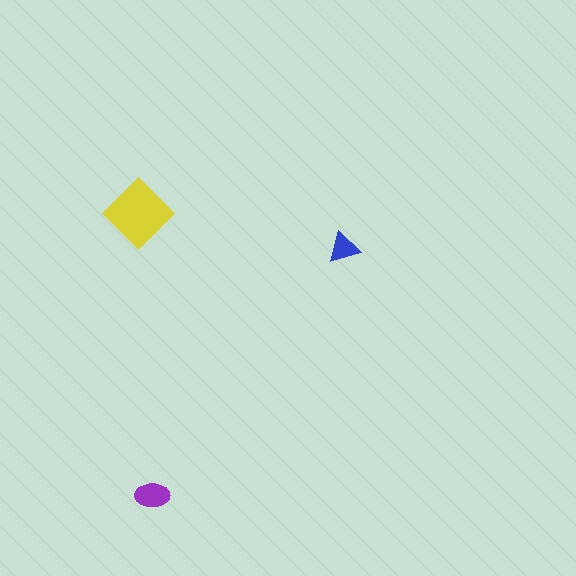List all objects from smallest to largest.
The blue triangle, the purple ellipse, the yellow diamond.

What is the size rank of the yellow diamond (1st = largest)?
1st.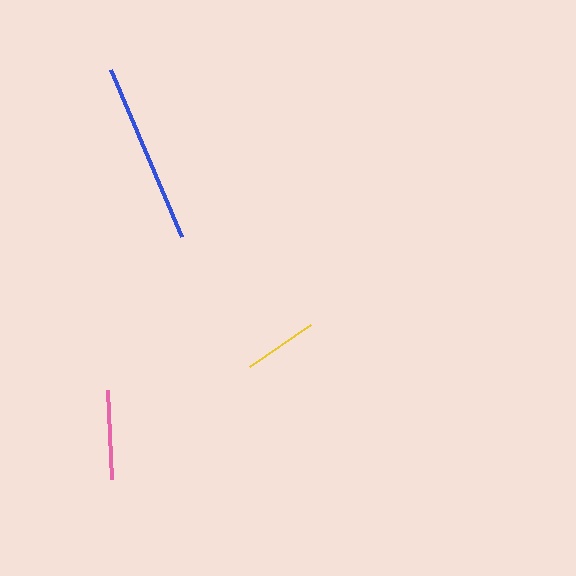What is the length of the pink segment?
The pink segment is approximately 89 pixels long.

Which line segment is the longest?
The blue line is the longest at approximately 181 pixels.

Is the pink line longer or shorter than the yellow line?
The pink line is longer than the yellow line.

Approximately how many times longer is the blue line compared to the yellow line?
The blue line is approximately 2.4 times the length of the yellow line.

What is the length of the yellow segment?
The yellow segment is approximately 74 pixels long.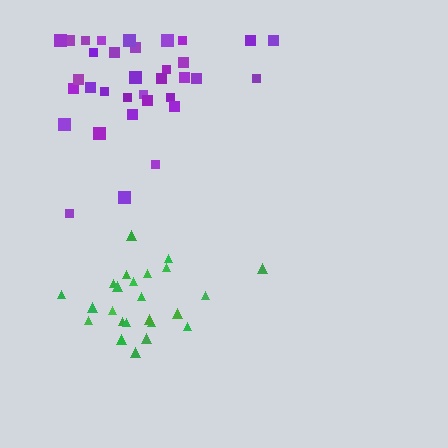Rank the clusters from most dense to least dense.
green, purple.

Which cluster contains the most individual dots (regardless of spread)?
Purple (34).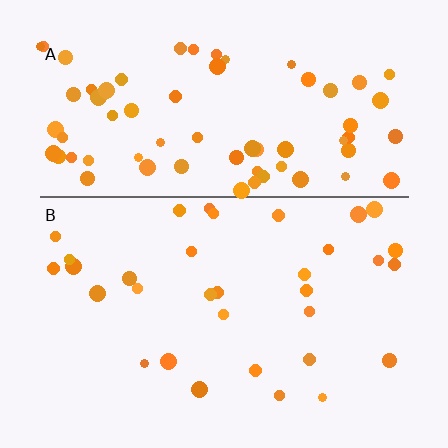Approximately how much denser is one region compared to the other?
Approximately 2.2× — region A over region B.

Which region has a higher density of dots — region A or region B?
A (the top).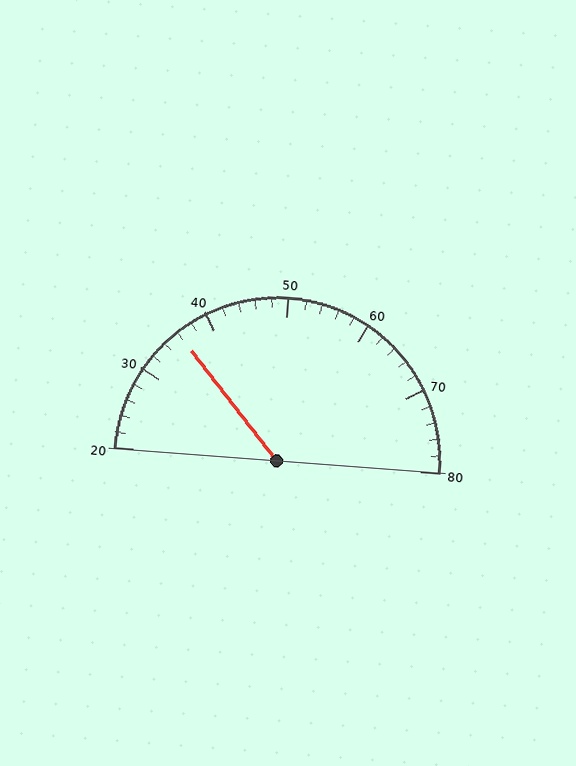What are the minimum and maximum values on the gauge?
The gauge ranges from 20 to 80.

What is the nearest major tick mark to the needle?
The nearest major tick mark is 40.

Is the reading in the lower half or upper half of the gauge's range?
The reading is in the lower half of the range (20 to 80).